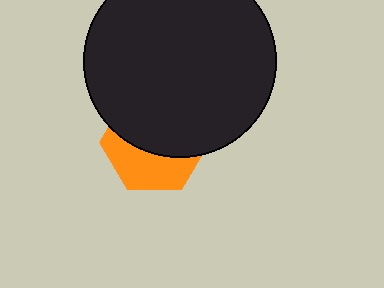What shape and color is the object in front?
The object in front is a black circle.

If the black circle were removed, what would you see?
You would see the complete orange hexagon.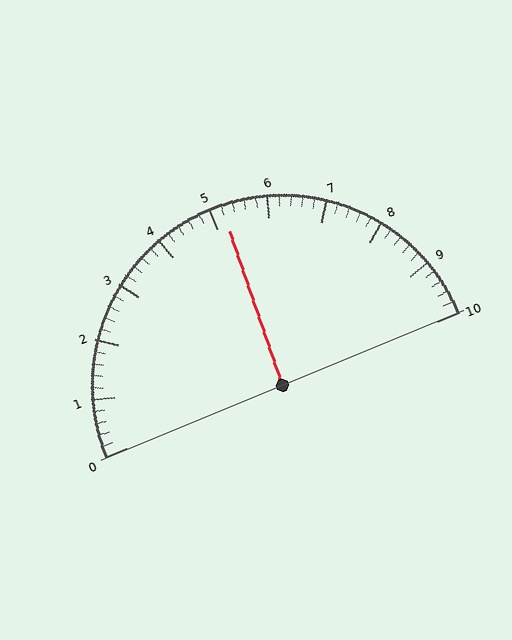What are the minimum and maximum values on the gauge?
The gauge ranges from 0 to 10.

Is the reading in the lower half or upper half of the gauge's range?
The reading is in the upper half of the range (0 to 10).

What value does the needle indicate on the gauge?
The needle indicates approximately 5.2.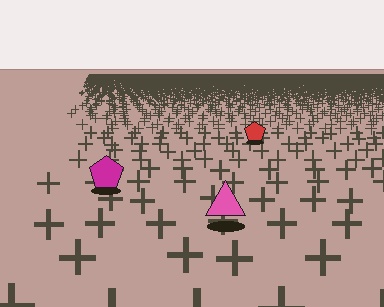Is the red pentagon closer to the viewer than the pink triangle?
No. The pink triangle is closer — you can tell from the texture gradient: the ground texture is coarser near it.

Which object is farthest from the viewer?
The red pentagon is farthest from the viewer. It appears smaller and the ground texture around it is denser.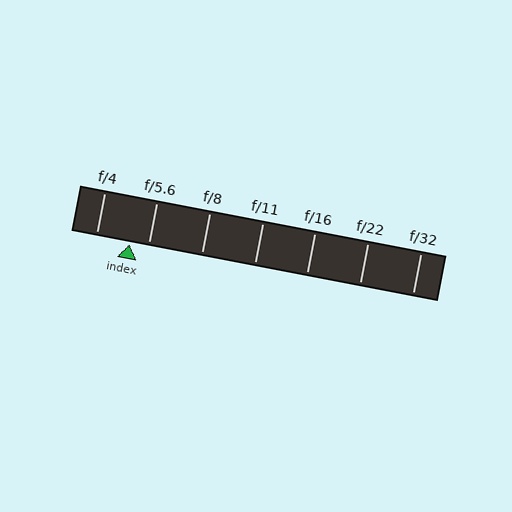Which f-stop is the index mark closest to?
The index mark is closest to f/5.6.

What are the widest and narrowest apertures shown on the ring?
The widest aperture shown is f/4 and the narrowest is f/32.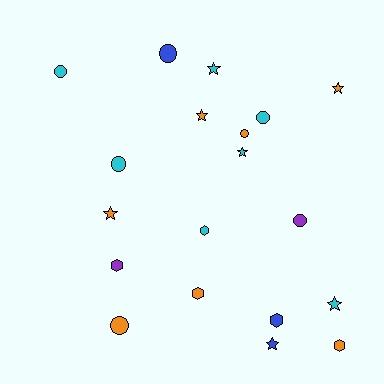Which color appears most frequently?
Orange, with 7 objects.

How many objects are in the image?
There are 19 objects.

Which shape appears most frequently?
Star, with 7 objects.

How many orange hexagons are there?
There are 2 orange hexagons.